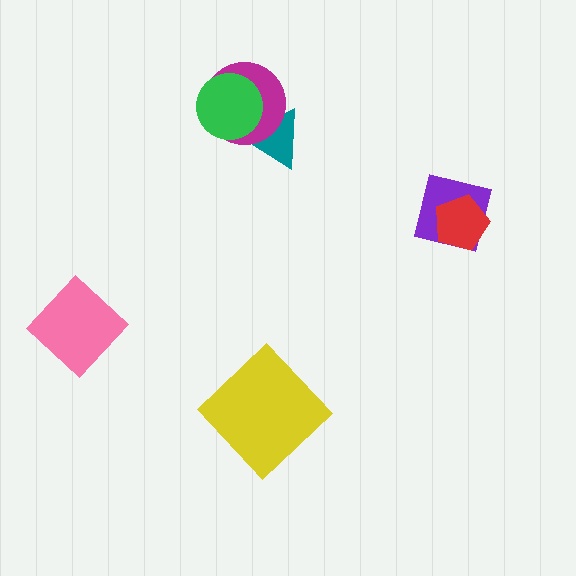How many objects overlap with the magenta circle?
2 objects overlap with the magenta circle.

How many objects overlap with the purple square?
1 object overlaps with the purple square.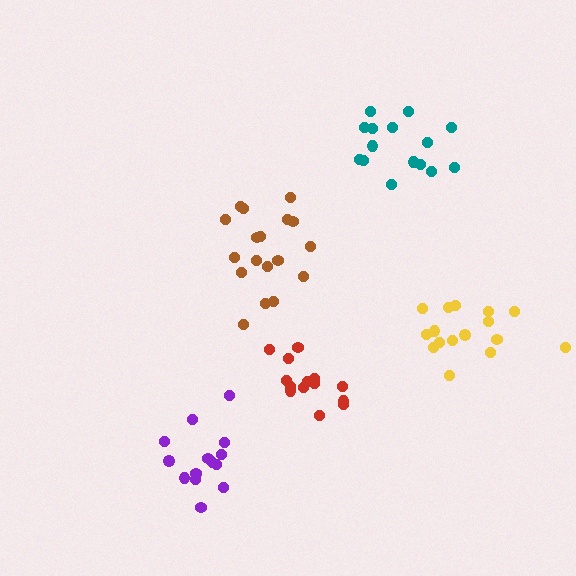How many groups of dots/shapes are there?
There are 5 groups.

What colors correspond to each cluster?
The clusters are colored: brown, teal, purple, yellow, red.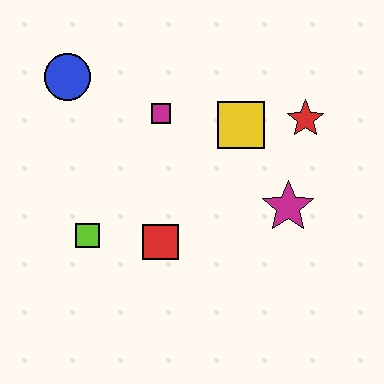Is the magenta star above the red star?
No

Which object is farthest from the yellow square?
The lime square is farthest from the yellow square.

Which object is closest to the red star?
The yellow square is closest to the red star.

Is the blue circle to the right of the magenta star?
No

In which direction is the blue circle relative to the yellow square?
The blue circle is to the left of the yellow square.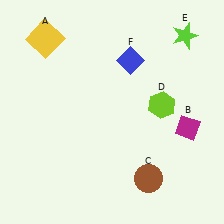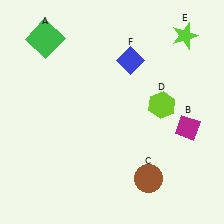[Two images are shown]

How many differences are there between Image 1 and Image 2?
There is 1 difference between the two images.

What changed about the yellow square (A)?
In Image 1, A is yellow. In Image 2, it changed to green.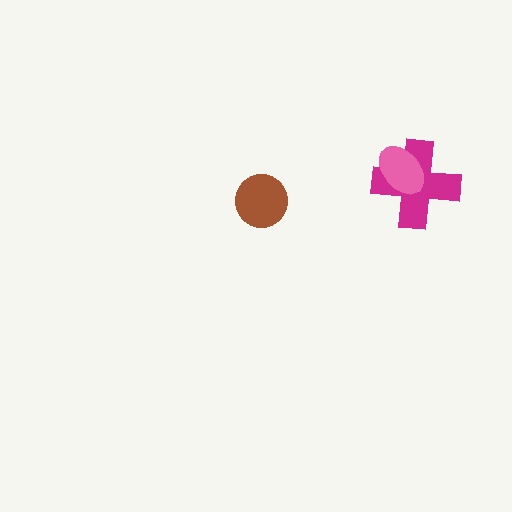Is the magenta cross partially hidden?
Yes, it is partially covered by another shape.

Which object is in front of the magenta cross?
The pink ellipse is in front of the magenta cross.